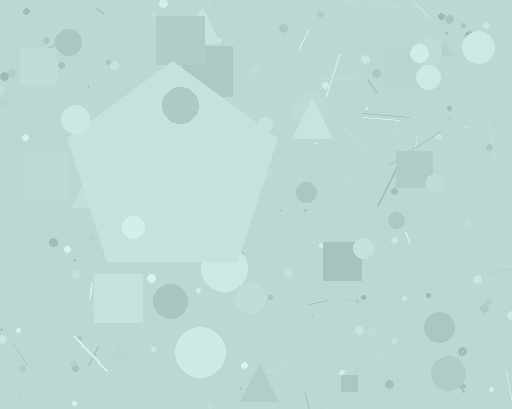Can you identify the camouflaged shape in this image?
The camouflaged shape is a pentagon.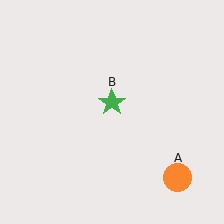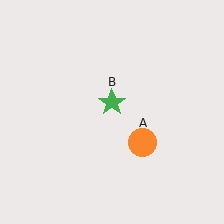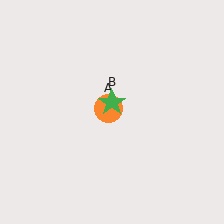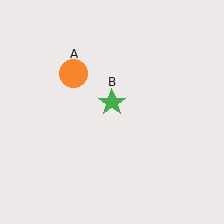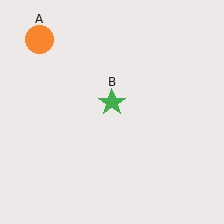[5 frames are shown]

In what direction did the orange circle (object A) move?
The orange circle (object A) moved up and to the left.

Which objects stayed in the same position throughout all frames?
Green star (object B) remained stationary.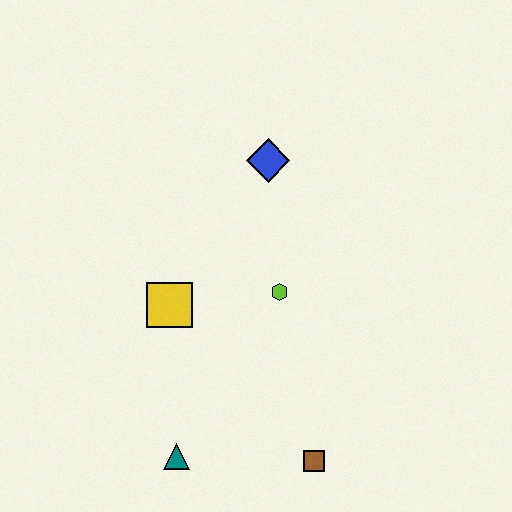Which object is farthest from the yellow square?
The brown square is farthest from the yellow square.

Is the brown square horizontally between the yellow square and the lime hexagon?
No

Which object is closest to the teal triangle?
The brown square is closest to the teal triangle.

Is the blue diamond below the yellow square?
No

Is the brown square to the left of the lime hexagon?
No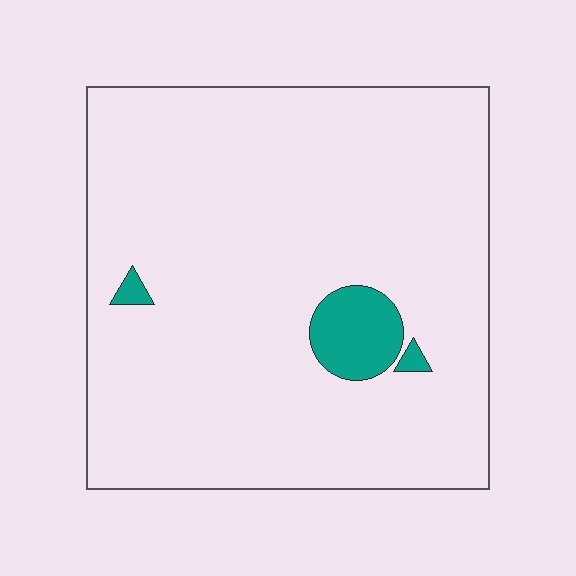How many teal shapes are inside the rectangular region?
3.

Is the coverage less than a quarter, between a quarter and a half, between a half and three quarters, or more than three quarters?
Less than a quarter.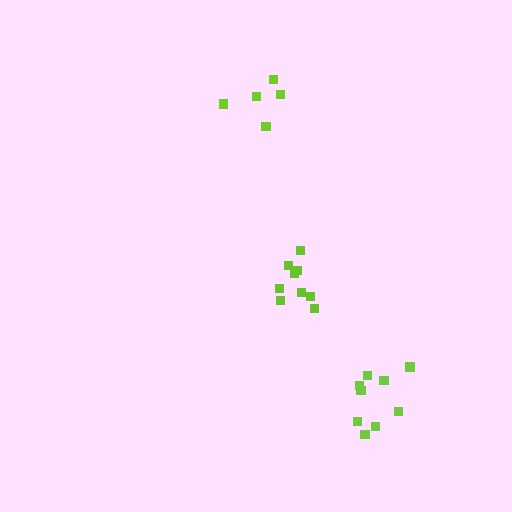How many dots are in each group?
Group 1: 10 dots, Group 2: 5 dots, Group 3: 9 dots (24 total).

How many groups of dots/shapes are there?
There are 3 groups.